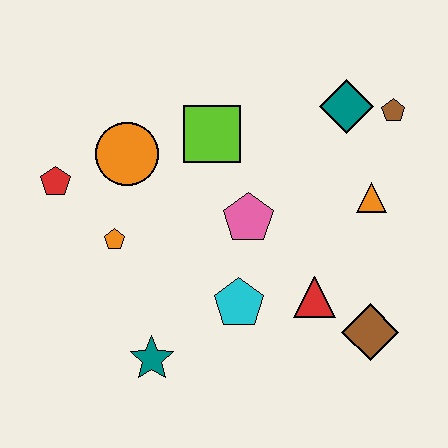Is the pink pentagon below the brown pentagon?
Yes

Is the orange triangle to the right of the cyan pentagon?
Yes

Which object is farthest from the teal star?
The brown pentagon is farthest from the teal star.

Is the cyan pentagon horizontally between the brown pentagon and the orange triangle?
No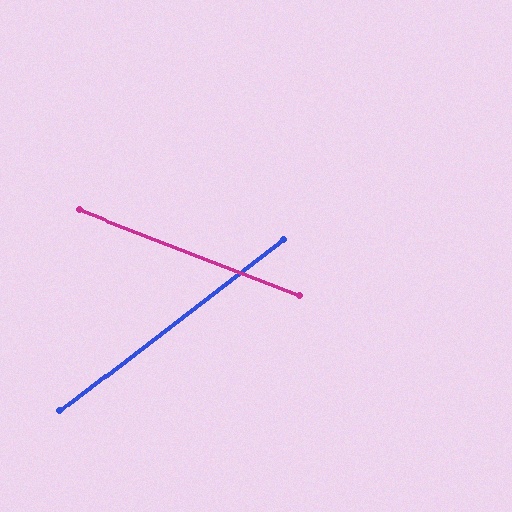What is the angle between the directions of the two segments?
Approximately 59 degrees.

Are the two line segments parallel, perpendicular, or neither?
Neither parallel nor perpendicular — they differ by about 59°.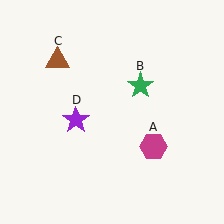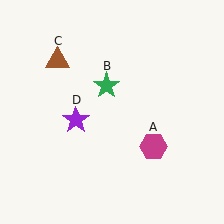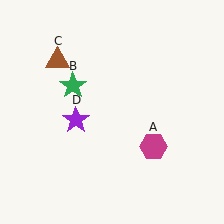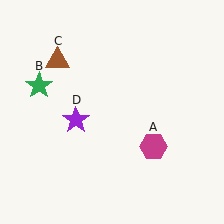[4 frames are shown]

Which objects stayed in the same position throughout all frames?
Magenta hexagon (object A) and brown triangle (object C) and purple star (object D) remained stationary.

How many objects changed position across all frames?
1 object changed position: green star (object B).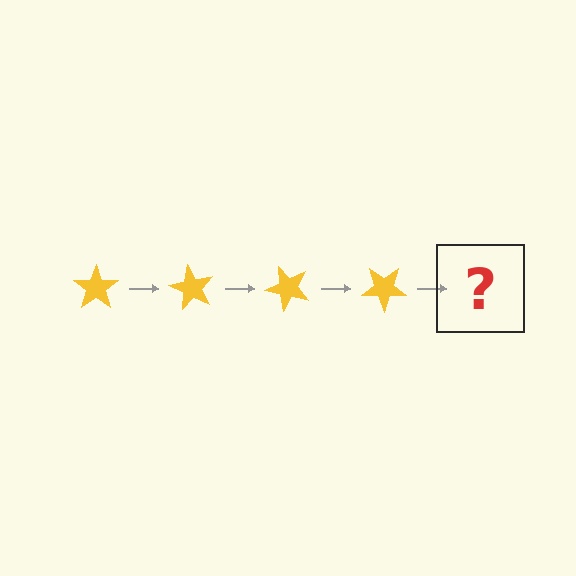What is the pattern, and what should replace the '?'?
The pattern is that the star rotates 60 degrees each step. The '?' should be a yellow star rotated 240 degrees.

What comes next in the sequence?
The next element should be a yellow star rotated 240 degrees.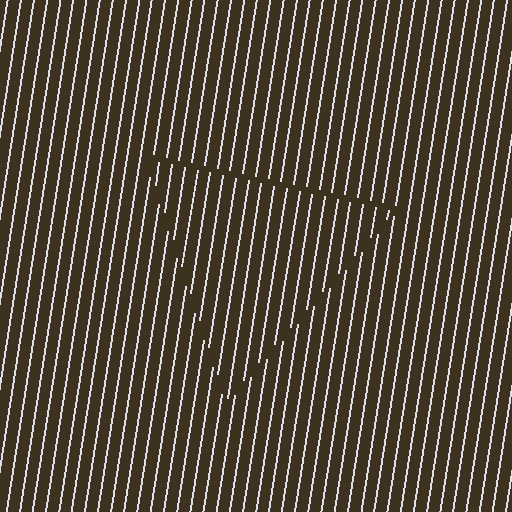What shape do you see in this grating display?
An illusory triangle. The interior of the shape contains the same grating, shifted by half a period — the contour is defined by the phase discontinuity where line-ends from the inner and outer gratings abut.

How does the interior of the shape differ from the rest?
The interior of the shape contains the same grating, shifted by half a period — the contour is defined by the phase discontinuity where line-ends from the inner and outer gratings abut.